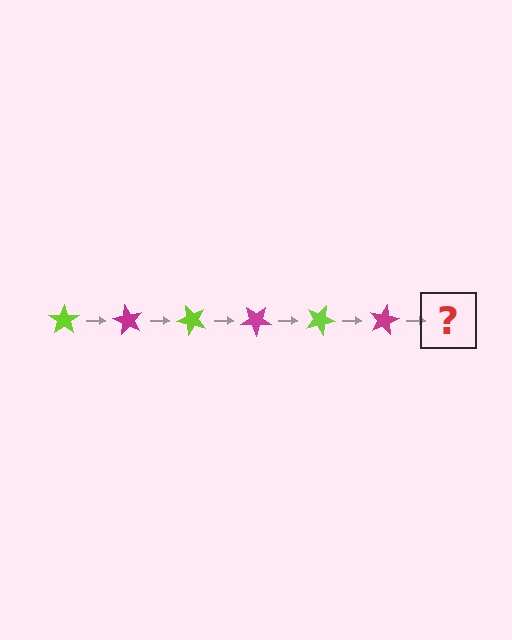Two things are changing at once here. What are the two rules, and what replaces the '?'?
The two rules are that it rotates 60 degrees each step and the color cycles through lime and magenta. The '?' should be a lime star, rotated 360 degrees from the start.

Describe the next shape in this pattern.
It should be a lime star, rotated 360 degrees from the start.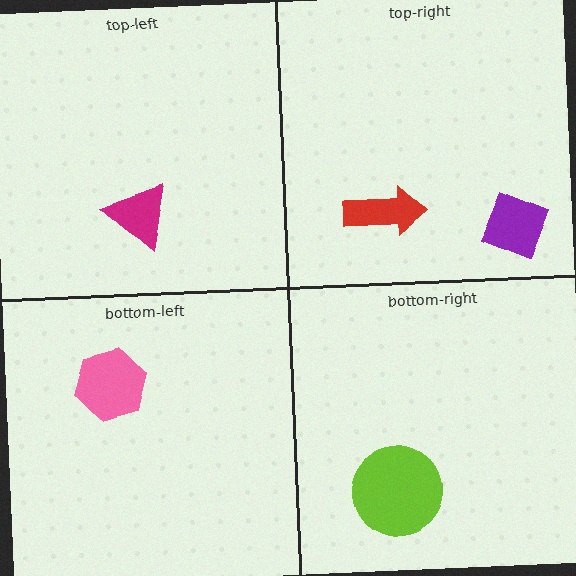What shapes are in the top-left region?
The magenta triangle.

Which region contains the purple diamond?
The top-right region.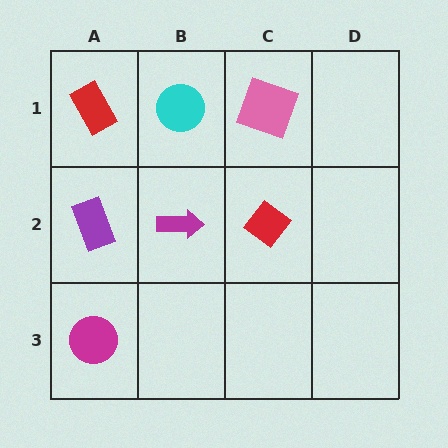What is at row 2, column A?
A purple rectangle.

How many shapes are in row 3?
1 shape.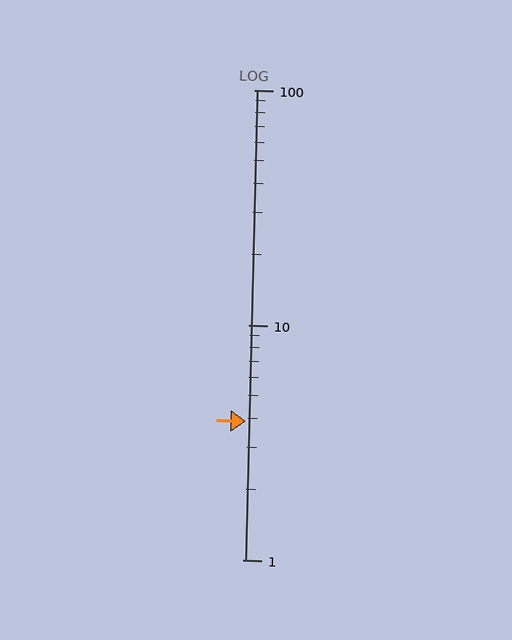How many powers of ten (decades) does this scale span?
The scale spans 2 decades, from 1 to 100.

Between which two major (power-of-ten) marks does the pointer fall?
The pointer is between 1 and 10.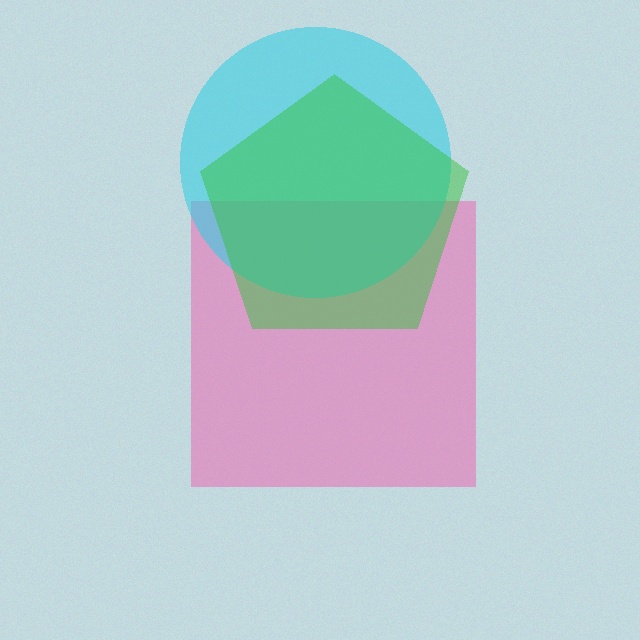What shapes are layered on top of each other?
The layered shapes are: a pink square, a cyan circle, a green pentagon.